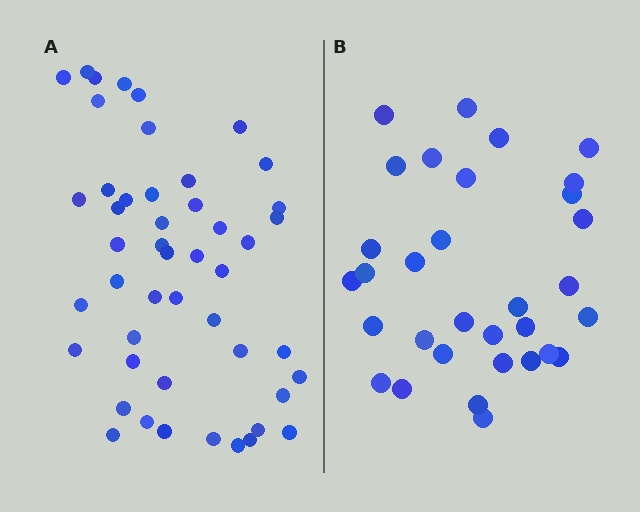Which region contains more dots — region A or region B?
Region A (the left region) has more dots.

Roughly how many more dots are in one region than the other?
Region A has approximately 15 more dots than region B.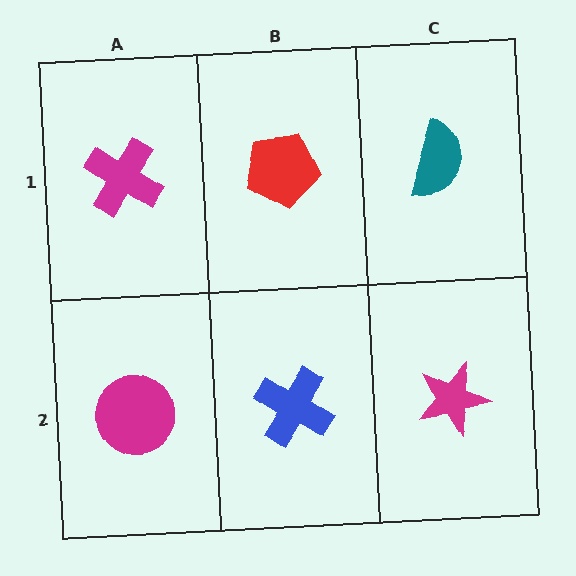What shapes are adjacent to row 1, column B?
A blue cross (row 2, column B), a magenta cross (row 1, column A), a teal semicircle (row 1, column C).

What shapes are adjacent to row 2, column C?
A teal semicircle (row 1, column C), a blue cross (row 2, column B).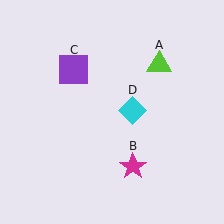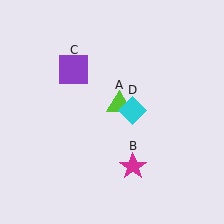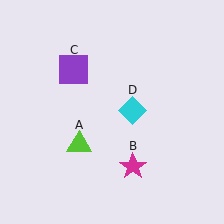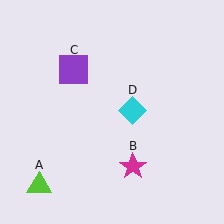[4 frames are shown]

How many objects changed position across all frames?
1 object changed position: lime triangle (object A).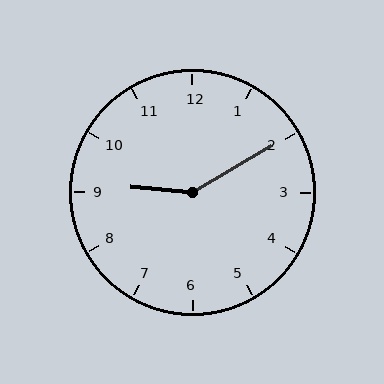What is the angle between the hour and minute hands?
Approximately 145 degrees.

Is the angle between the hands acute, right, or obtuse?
It is obtuse.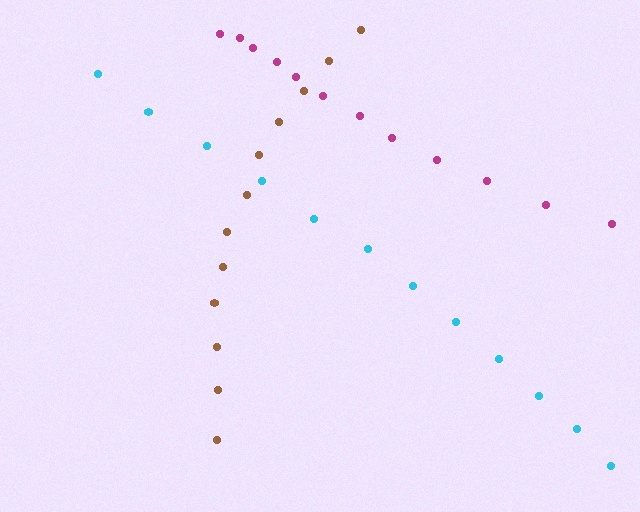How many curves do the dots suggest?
There are 3 distinct paths.